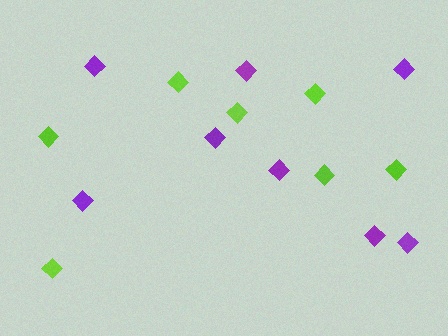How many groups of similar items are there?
There are 2 groups: one group of lime diamonds (7) and one group of purple diamonds (8).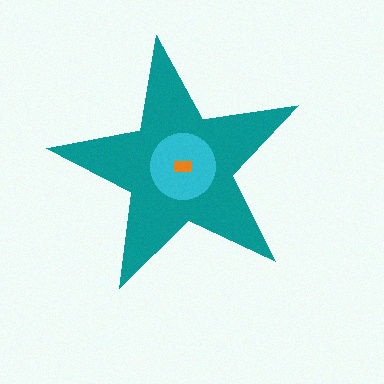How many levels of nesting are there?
3.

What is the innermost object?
The orange rectangle.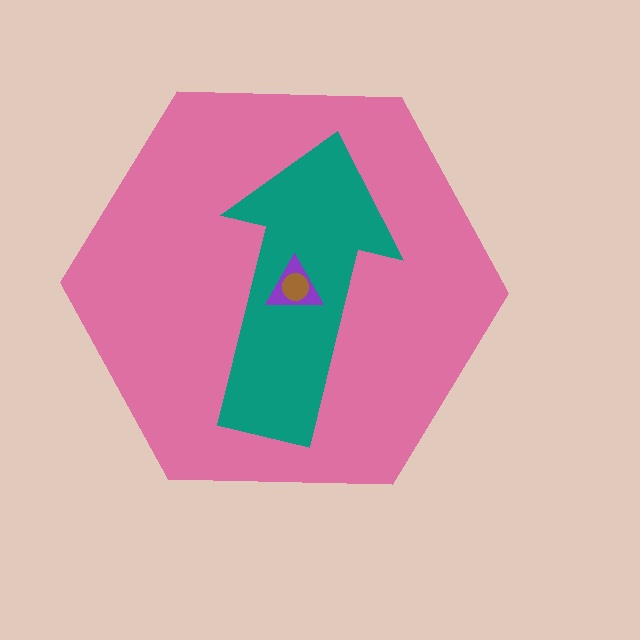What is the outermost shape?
The pink hexagon.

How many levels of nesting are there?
4.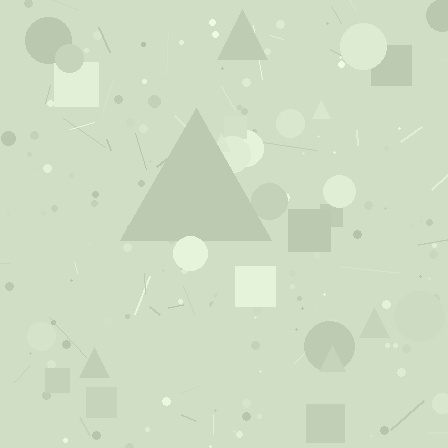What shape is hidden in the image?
A triangle is hidden in the image.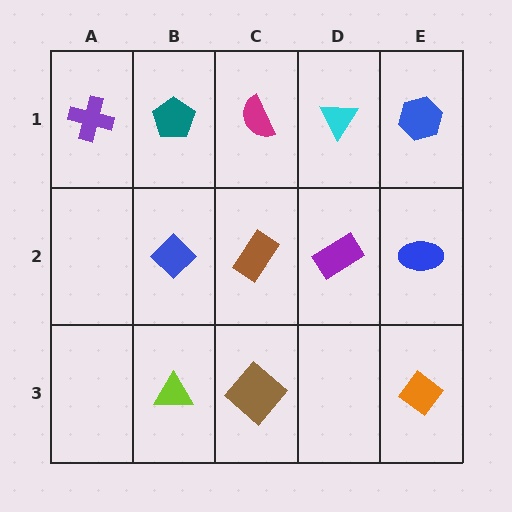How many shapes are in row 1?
5 shapes.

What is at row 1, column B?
A teal pentagon.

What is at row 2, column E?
A blue ellipse.